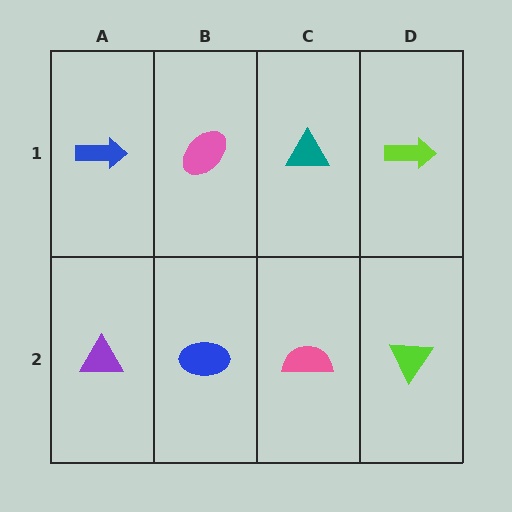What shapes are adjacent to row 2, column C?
A teal triangle (row 1, column C), a blue ellipse (row 2, column B), a lime triangle (row 2, column D).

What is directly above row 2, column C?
A teal triangle.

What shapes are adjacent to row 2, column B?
A pink ellipse (row 1, column B), a purple triangle (row 2, column A), a pink semicircle (row 2, column C).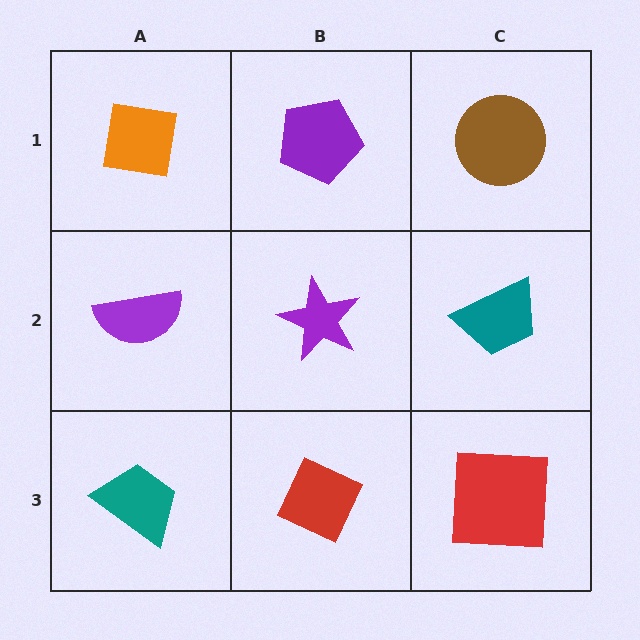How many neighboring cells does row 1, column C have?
2.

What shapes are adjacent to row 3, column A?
A purple semicircle (row 2, column A), a red diamond (row 3, column B).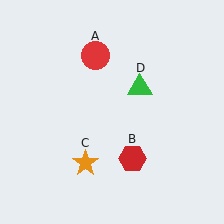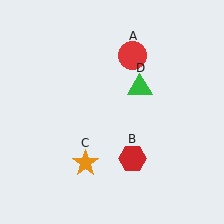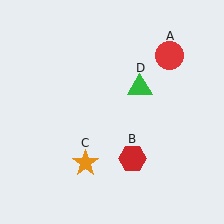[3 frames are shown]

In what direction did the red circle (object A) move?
The red circle (object A) moved right.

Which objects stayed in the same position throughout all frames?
Red hexagon (object B) and orange star (object C) and green triangle (object D) remained stationary.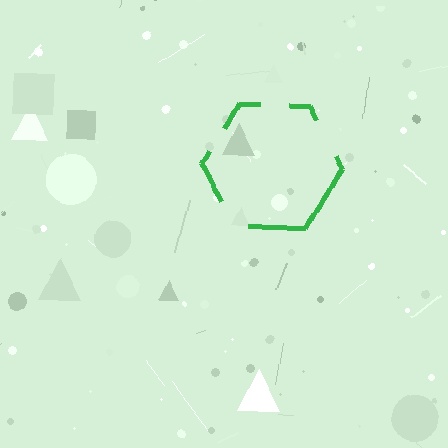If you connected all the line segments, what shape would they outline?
They would outline a hexagon.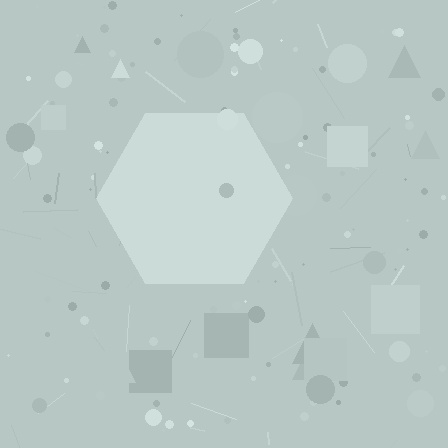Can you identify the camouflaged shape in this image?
The camouflaged shape is a hexagon.